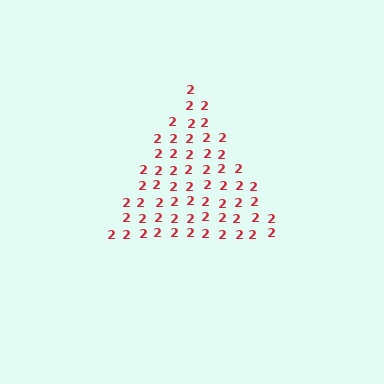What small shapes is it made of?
It is made of small digit 2's.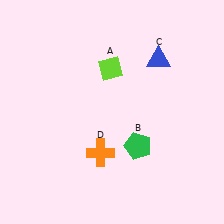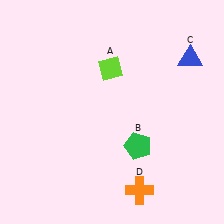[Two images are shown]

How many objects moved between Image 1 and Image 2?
2 objects moved between the two images.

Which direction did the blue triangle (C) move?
The blue triangle (C) moved right.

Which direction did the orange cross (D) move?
The orange cross (D) moved right.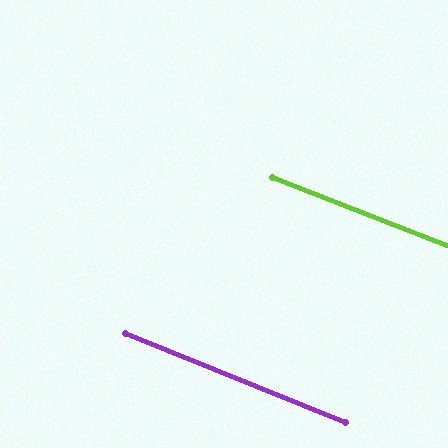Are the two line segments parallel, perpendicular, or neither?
Parallel — their directions differ by only 0.9°.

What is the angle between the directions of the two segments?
Approximately 1 degree.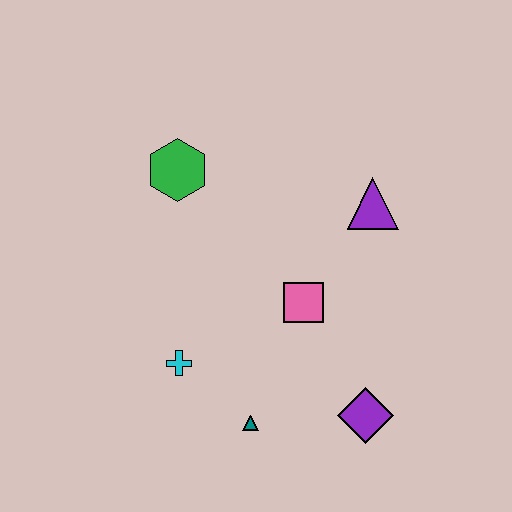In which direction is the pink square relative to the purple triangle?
The pink square is below the purple triangle.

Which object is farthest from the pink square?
The green hexagon is farthest from the pink square.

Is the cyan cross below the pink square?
Yes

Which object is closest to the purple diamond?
The teal triangle is closest to the purple diamond.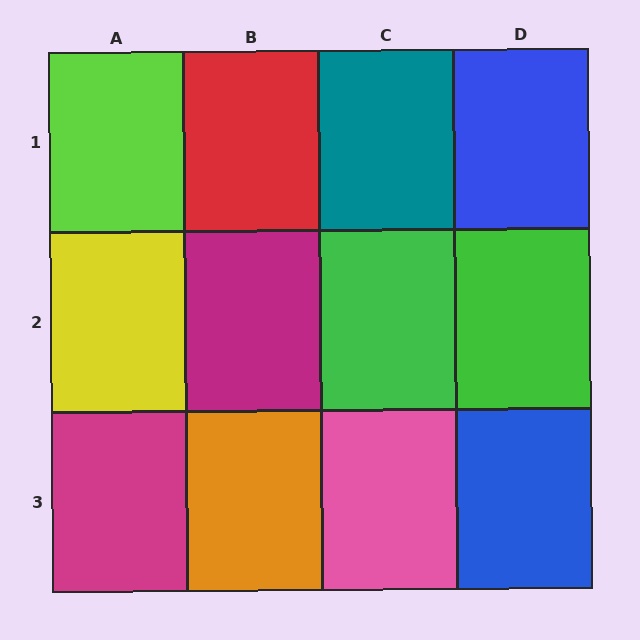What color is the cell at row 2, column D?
Green.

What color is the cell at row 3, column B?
Orange.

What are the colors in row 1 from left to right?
Lime, red, teal, blue.